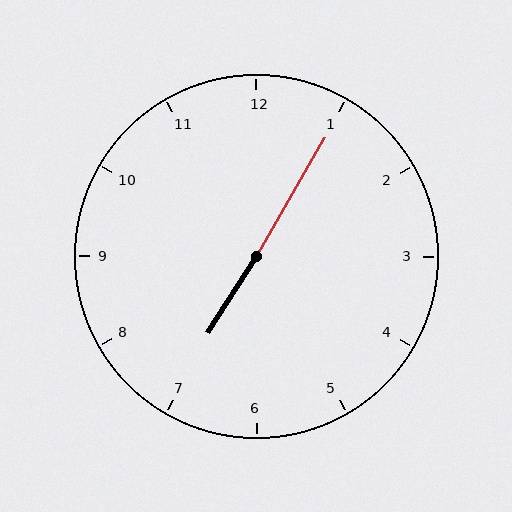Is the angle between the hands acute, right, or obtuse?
It is obtuse.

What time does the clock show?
7:05.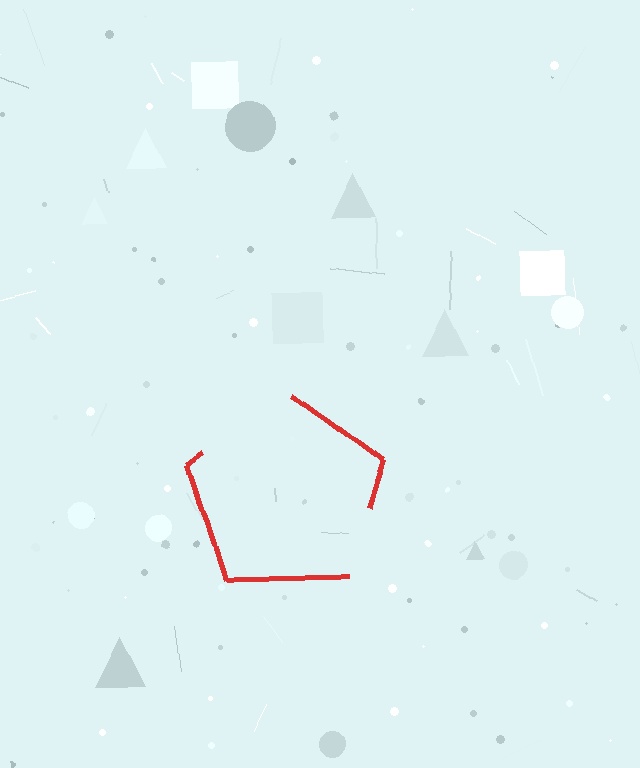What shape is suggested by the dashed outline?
The dashed outline suggests a pentagon.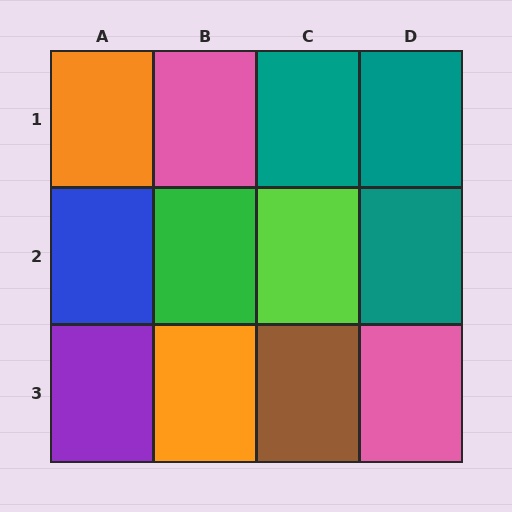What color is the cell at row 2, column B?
Green.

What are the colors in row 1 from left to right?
Orange, pink, teal, teal.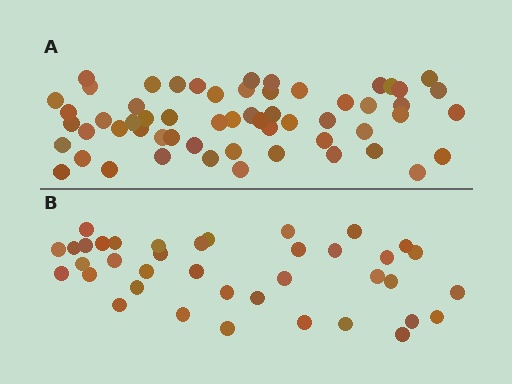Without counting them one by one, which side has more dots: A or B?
Region A (the top region) has more dots.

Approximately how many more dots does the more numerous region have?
Region A has approximately 20 more dots than region B.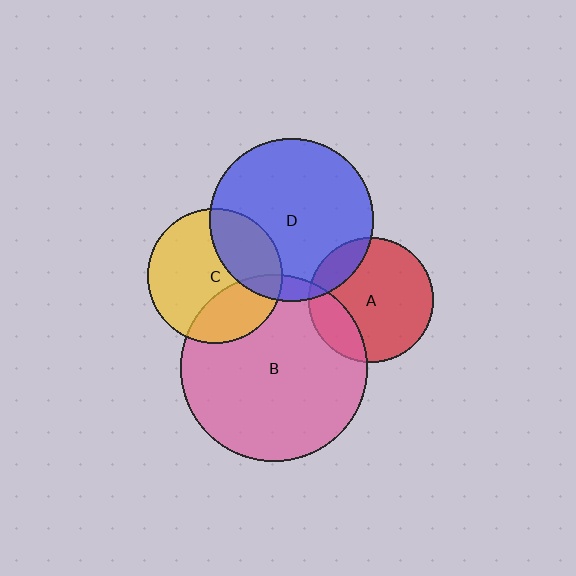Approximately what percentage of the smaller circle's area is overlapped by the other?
Approximately 20%.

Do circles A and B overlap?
Yes.